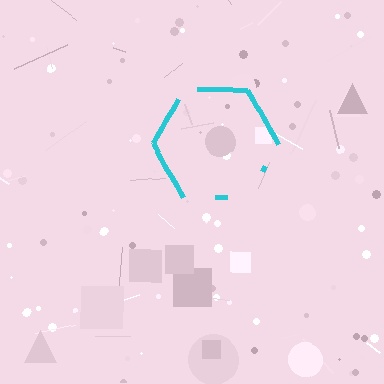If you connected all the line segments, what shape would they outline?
They would outline a hexagon.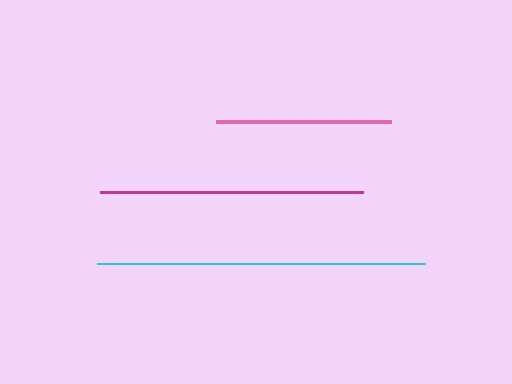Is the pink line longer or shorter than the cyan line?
The cyan line is longer than the pink line.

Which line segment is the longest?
The cyan line is the longest at approximately 328 pixels.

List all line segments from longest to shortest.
From longest to shortest: cyan, magenta, pink.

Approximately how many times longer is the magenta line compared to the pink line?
The magenta line is approximately 1.5 times the length of the pink line.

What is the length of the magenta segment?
The magenta segment is approximately 264 pixels long.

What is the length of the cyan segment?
The cyan segment is approximately 328 pixels long.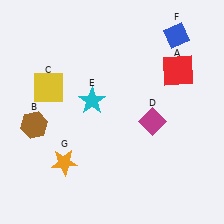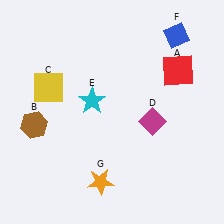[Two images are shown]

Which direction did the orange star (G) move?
The orange star (G) moved right.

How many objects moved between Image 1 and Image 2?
1 object moved between the two images.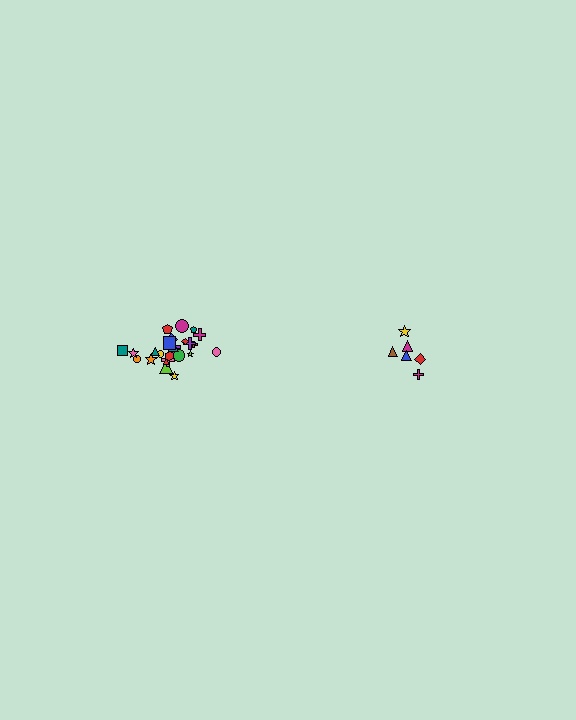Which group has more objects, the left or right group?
The left group.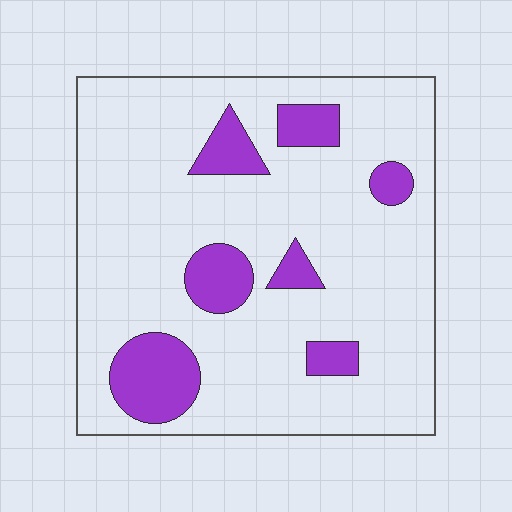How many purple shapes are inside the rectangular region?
7.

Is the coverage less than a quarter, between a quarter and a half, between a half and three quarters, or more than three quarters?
Less than a quarter.